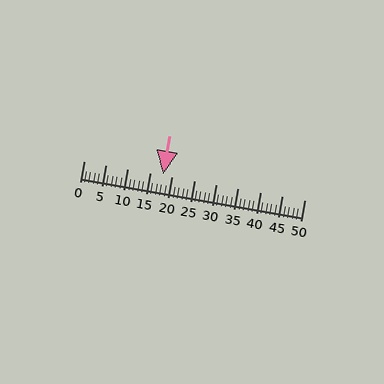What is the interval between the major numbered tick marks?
The major tick marks are spaced 5 units apart.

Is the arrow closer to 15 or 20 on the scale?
The arrow is closer to 20.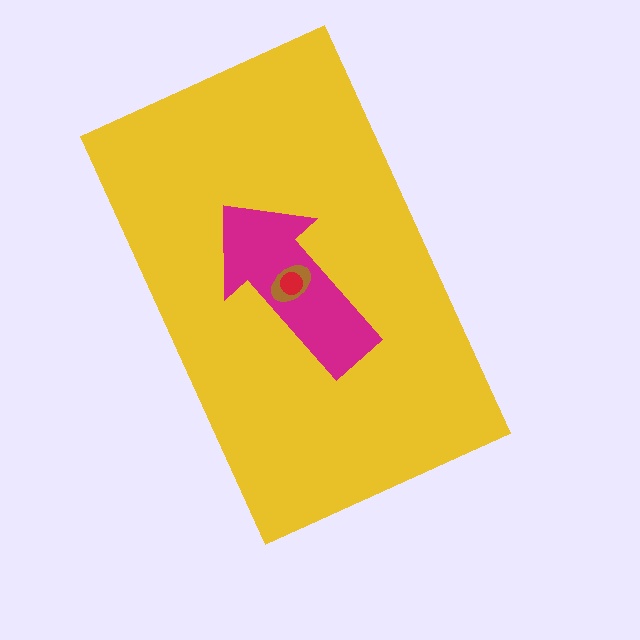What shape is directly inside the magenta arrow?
The brown ellipse.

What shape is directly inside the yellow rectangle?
The magenta arrow.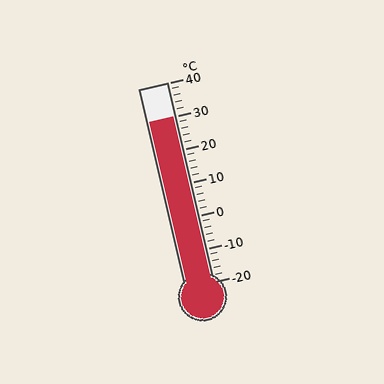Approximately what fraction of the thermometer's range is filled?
The thermometer is filled to approximately 85% of its range.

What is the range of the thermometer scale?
The thermometer scale ranges from -20°C to 40°C.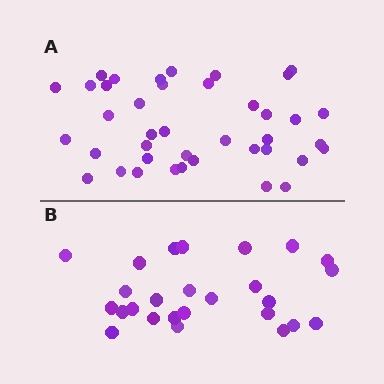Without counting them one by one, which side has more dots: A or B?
Region A (the top region) has more dots.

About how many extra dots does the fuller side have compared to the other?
Region A has approximately 15 more dots than region B.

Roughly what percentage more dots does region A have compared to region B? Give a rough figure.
About 55% more.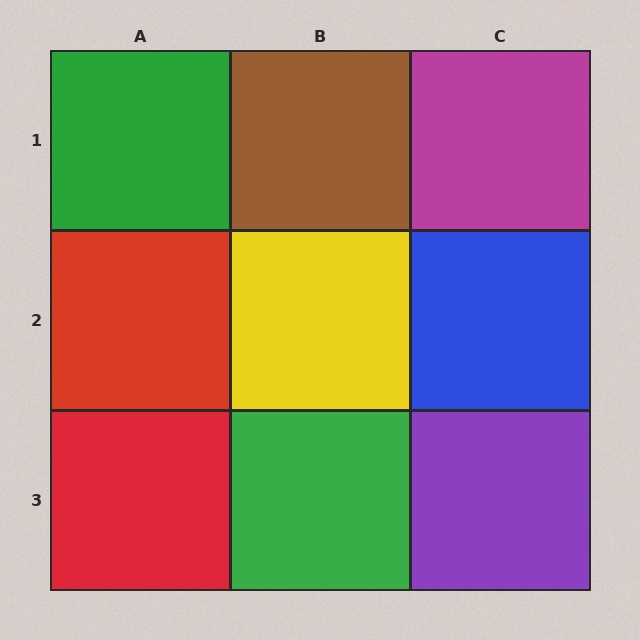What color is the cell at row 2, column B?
Yellow.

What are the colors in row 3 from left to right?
Red, green, purple.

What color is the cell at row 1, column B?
Brown.